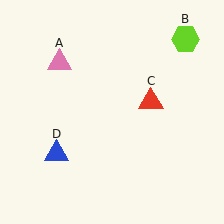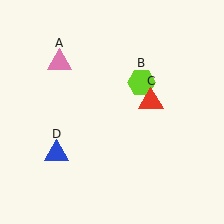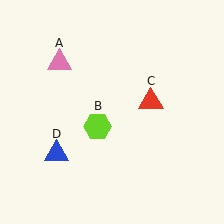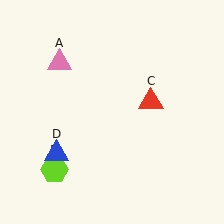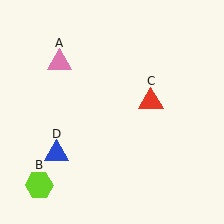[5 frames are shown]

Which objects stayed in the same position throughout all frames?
Pink triangle (object A) and red triangle (object C) and blue triangle (object D) remained stationary.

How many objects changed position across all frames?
1 object changed position: lime hexagon (object B).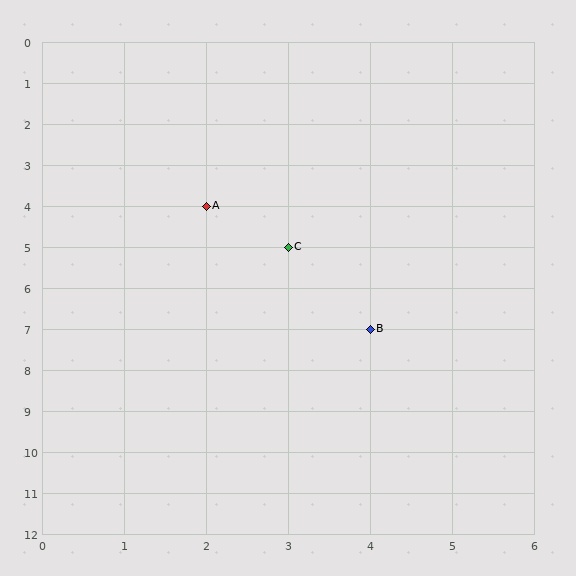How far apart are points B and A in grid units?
Points B and A are 2 columns and 3 rows apart (about 3.6 grid units diagonally).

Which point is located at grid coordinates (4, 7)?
Point B is at (4, 7).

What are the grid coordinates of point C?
Point C is at grid coordinates (3, 5).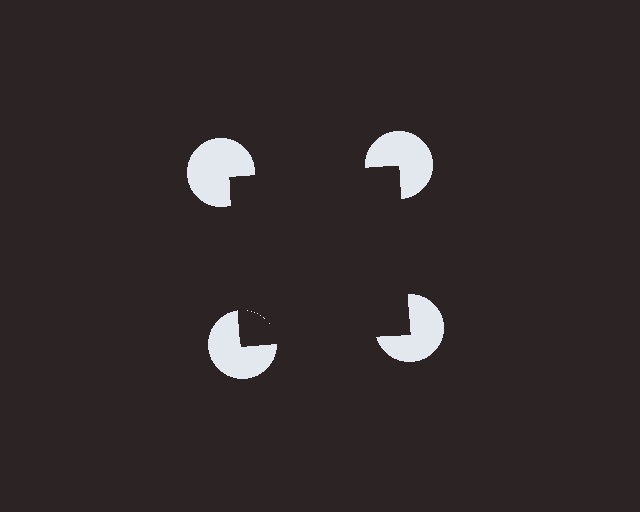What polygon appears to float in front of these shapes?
An illusory square — its edges are inferred from the aligned wedge cuts in the pac-man discs, not physically drawn.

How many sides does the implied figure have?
4 sides.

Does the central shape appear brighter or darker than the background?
It typically appears slightly darker than the background, even though no actual brightness change is drawn.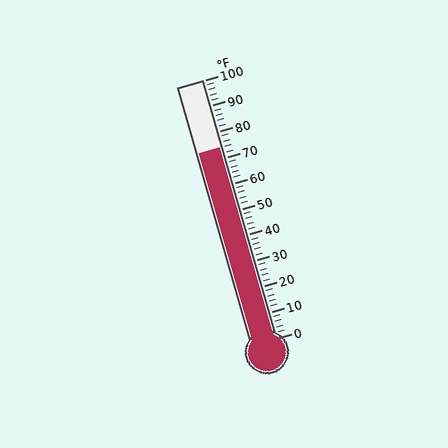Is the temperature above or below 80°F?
The temperature is below 80°F.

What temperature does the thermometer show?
The thermometer shows approximately 74°F.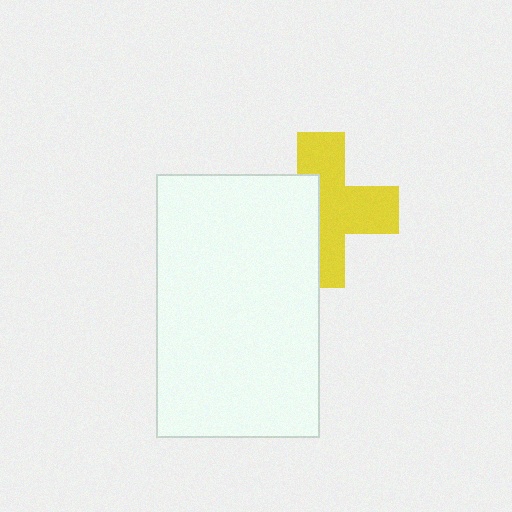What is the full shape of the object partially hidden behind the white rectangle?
The partially hidden object is a yellow cross.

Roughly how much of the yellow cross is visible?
About half of it is visible (roughly 60%).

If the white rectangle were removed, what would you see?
You would see the complete yellow cross.